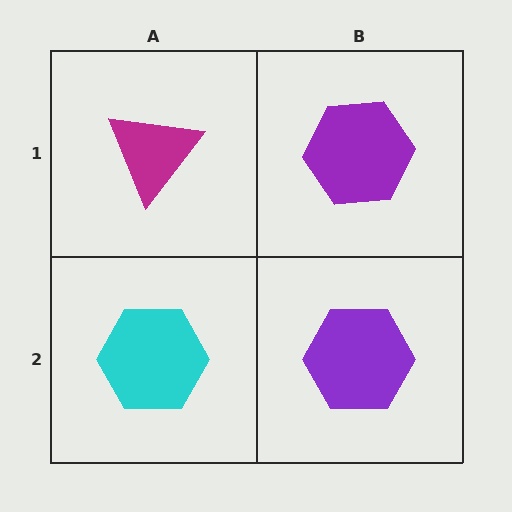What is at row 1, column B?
A purple hexagon.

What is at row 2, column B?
A purple hexagon.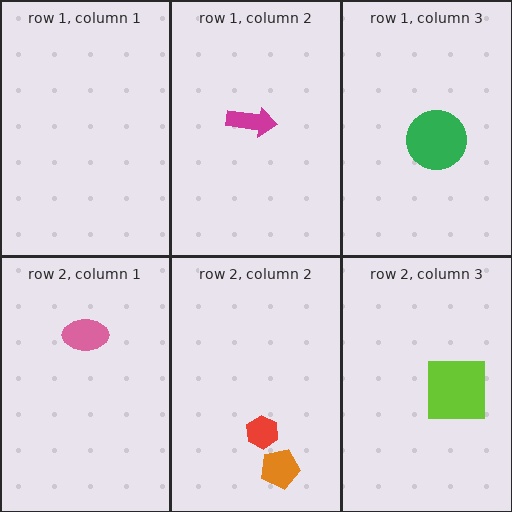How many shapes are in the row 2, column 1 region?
1.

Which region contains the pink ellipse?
The row 2, column 1 region.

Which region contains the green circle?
The row 1, column 3 region.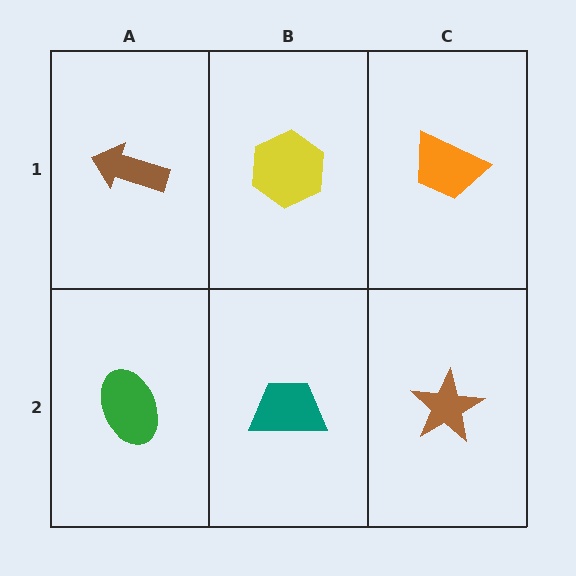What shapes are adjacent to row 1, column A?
A green ellipse (row 2, column A), a yellow hexagon (row 1, column B).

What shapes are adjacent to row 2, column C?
An orange trapezoid (row 1, column C), a teal trapezoid (row 2, column B).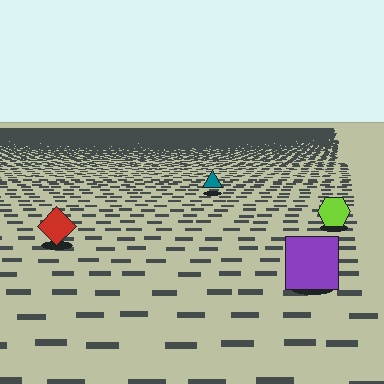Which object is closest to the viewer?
The purple square is closest. The texture marks near it are larger and more spread out.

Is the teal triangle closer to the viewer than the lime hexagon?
No. The lime hexagon is closer — you can tell from the texture gradient: the ground texture is coarser near it.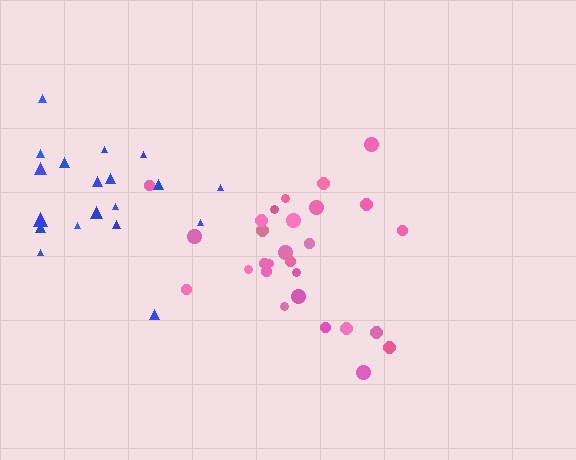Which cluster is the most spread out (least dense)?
Blue.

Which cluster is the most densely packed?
Pink.